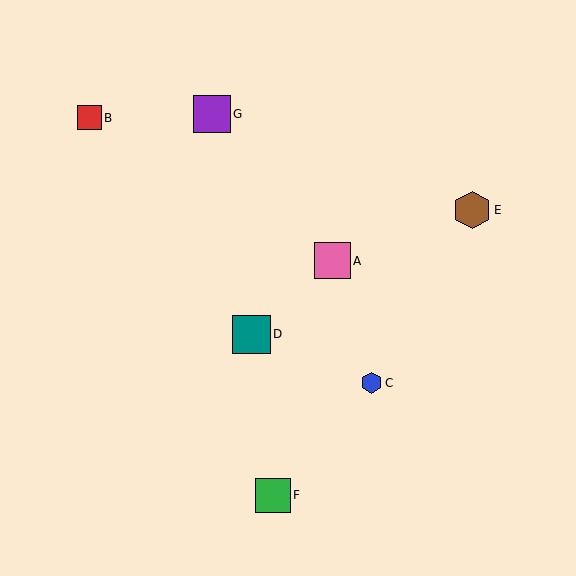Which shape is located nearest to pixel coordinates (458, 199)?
The brown hexagon (labeled E) at (472, 210) is nearest to that location.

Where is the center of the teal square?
The center of the teal square is at (251, 334).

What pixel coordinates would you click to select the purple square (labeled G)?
Click at (212, 114) to select the purple square G.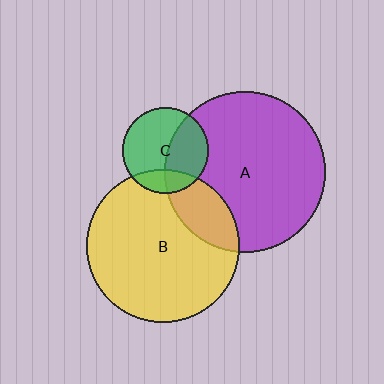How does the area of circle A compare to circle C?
Approximately 3.6 times.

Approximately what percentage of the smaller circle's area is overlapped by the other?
Approximately 40%.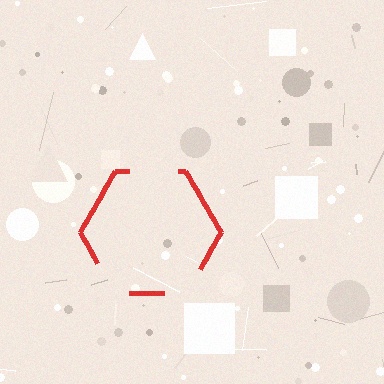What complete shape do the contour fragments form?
The contour fragments form a hexagon.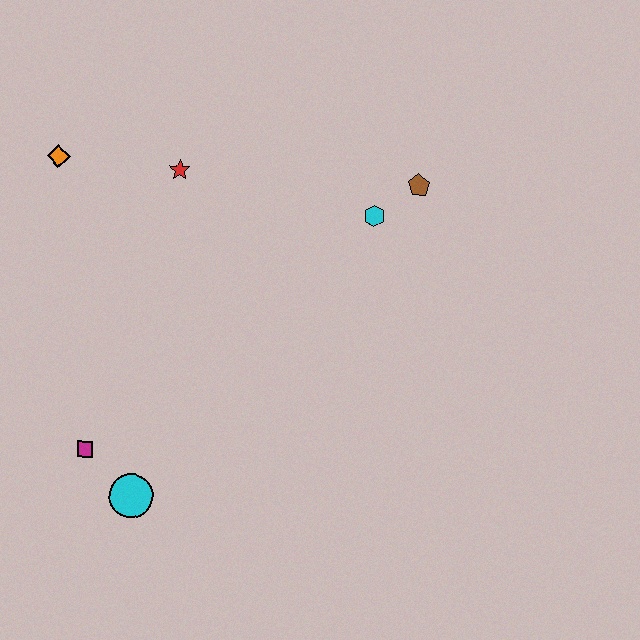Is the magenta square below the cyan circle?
No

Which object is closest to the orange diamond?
The red star is closest to the orange diamond.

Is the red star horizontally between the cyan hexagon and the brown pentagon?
No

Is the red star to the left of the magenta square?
No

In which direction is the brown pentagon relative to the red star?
The brown pentagon is to the right of the red star.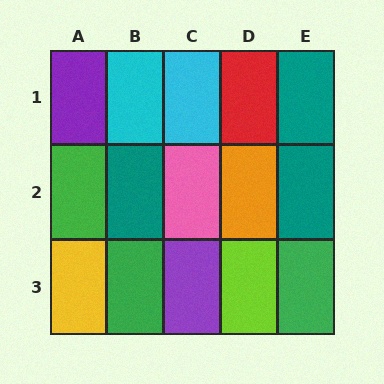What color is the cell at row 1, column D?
Red.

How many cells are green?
3 cells are green.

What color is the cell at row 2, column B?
Teal.